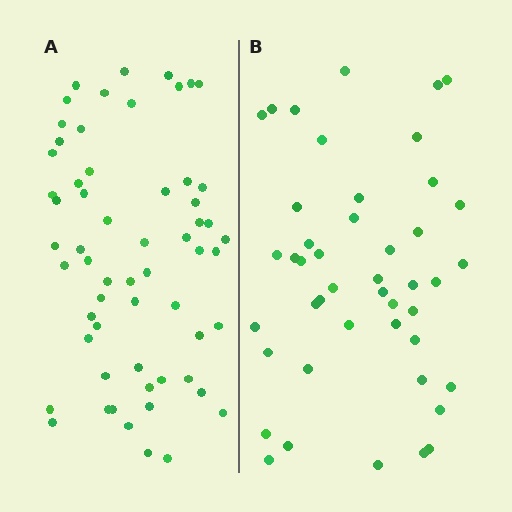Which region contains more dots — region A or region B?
Region A (the left region) has more dots.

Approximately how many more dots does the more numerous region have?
Region A has approximately 15 more dots than region B.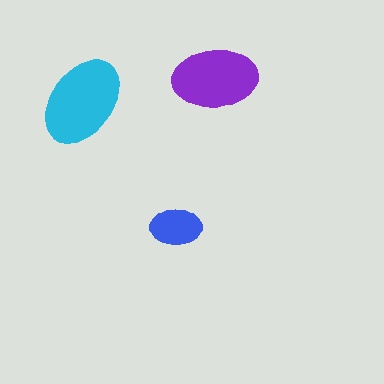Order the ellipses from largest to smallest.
the cyan one, the purple one, the blue one.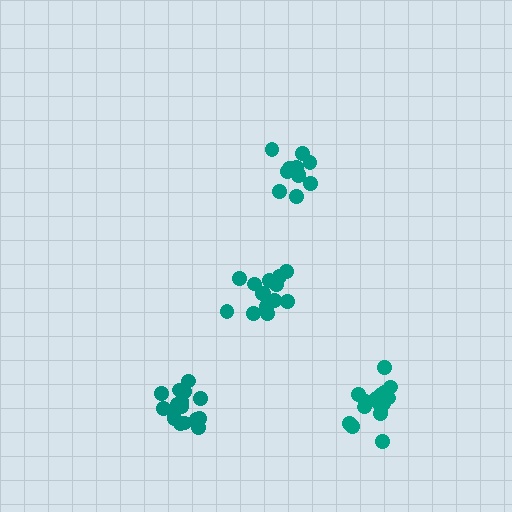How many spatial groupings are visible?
There are 4 spatial groupings.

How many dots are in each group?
Group 1: 14 dots, Group 2: 17 dots, Group 3: 17 dots, Group 4: 13 dots (61 total).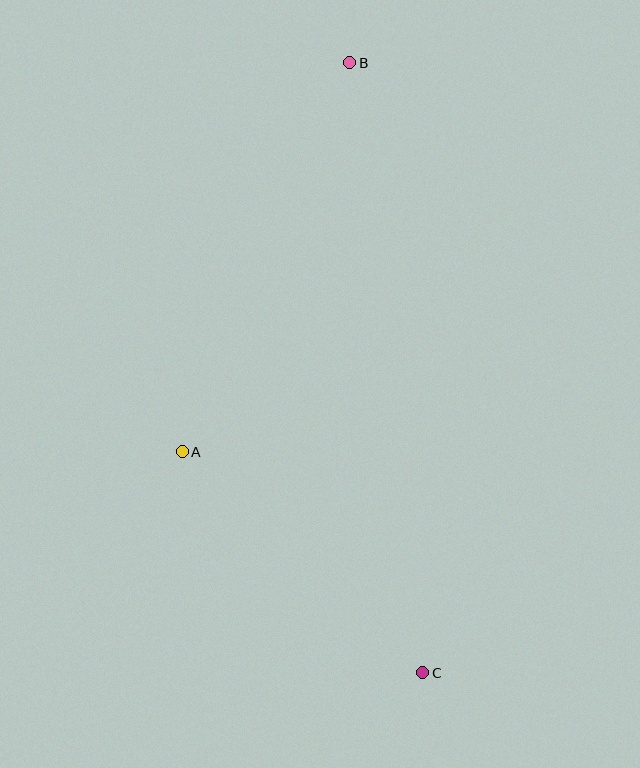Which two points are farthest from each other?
Points B and C are farthest from each other.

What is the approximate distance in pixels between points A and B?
The distance between A and B is approximately 424 pixels.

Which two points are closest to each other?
Points A and C are closest to each other.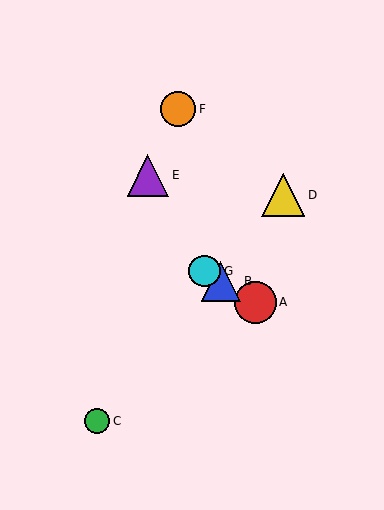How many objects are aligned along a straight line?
3 objects (A, B, G) are aligned along a straight line.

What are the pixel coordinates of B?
Object B is at (221, 281).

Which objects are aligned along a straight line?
Objects A, B, G are aligned along a straight line.